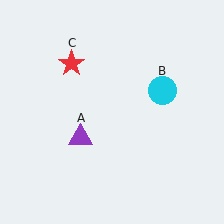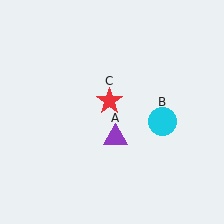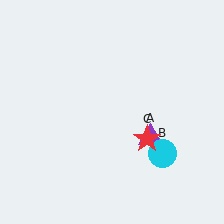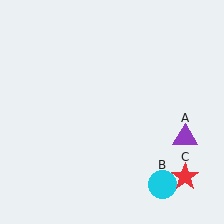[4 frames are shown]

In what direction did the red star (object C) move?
The red star (object C) moved down and to the right.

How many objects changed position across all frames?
3 objects changed position: purple triangle (object A), cyan circle (object B), red star (object C).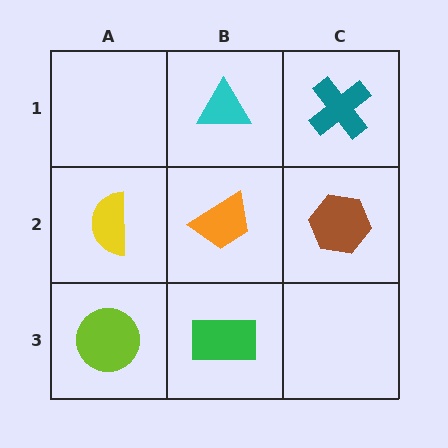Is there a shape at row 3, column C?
No, that cell is empty.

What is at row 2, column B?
An orange trapezoid.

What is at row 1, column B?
A cyan triangle.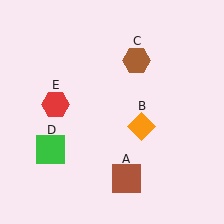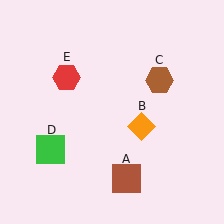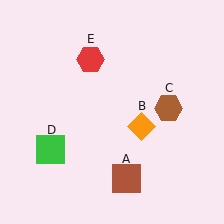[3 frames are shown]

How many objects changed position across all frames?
2 objects changed position: brown hexagon (object C), red hexagon (object E).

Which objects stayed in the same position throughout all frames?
Brown square (object A) and orange diamond (object B) and green square (object D) remained stationary.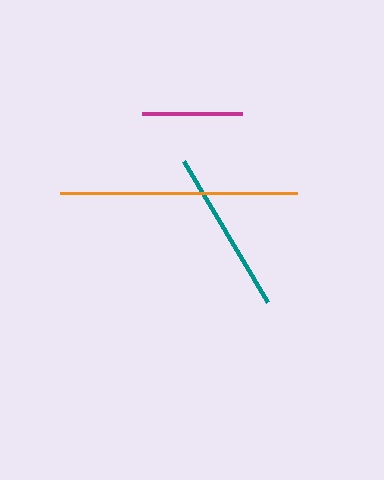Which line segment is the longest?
The orange line is the longest at approximately 236 pixels.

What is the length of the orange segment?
The orange segment is approximately 236 pixels long.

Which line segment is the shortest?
The magenta line is the shortest at approximately 100 pixels.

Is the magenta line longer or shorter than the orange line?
The orange line is longer than the magenta line.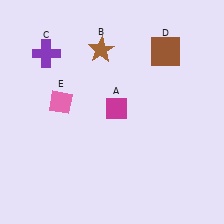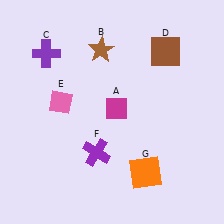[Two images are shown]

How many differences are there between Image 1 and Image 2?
There are 2 differences between the two images.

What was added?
A purple cross (F), an orange square (G) were added in Image 2.